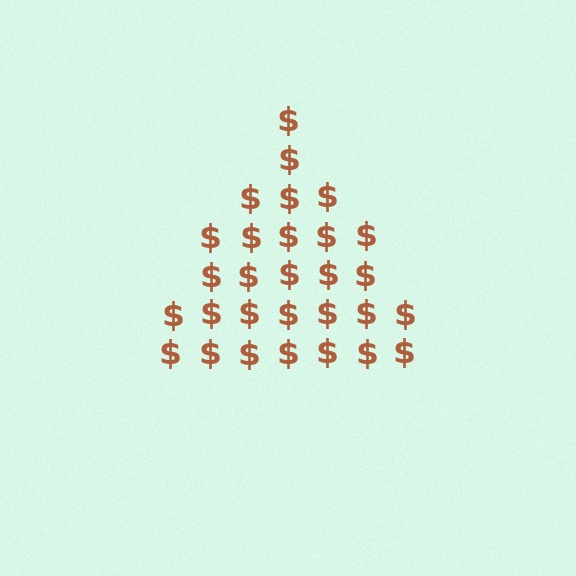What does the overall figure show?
The overall figure shows a triangle.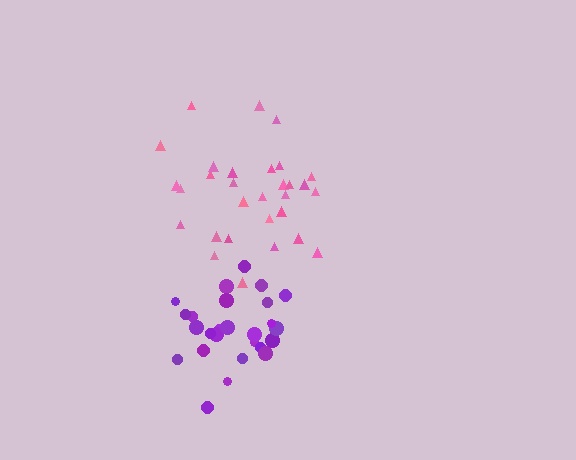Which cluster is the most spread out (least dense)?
Pink.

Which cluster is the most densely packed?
Purple.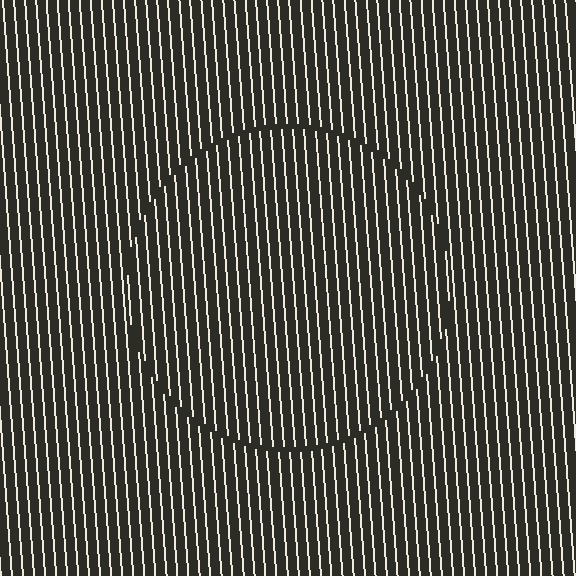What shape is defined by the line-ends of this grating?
An illusory circle. The interior of the shape contains the same grating, shifted by half a period — the contour is defined by the phase discontinuity where line-ends from the inner and outer gratings abut.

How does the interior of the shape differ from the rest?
The interior of the shape contains the same grating, shifted by half a period — the contour is defined by the phase discontinuity where line-ends from the inner and outer gratings abut.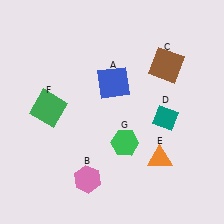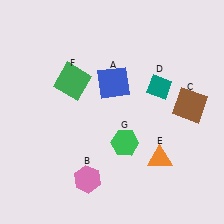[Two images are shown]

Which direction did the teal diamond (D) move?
The teal diamond (D) moved up.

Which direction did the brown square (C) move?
The brown square (C) moved down.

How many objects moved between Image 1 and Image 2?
3 objects moved between the two images.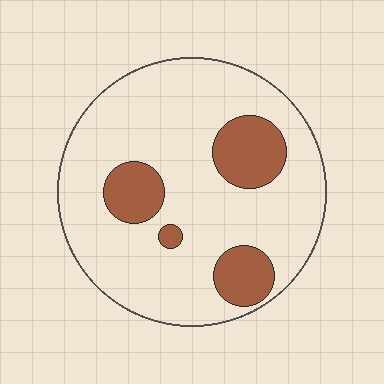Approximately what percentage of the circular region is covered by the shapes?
Approximately 20%.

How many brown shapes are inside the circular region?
4.